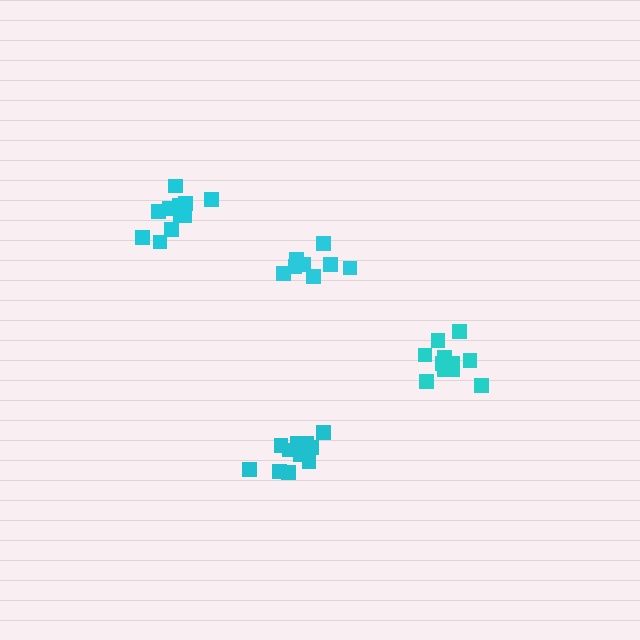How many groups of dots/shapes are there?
There are 4 groups.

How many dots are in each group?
Group 1: 8 dots, Group 2: 12 dots, Group 3: 11 dots, Group 4: 12 dots (43 total).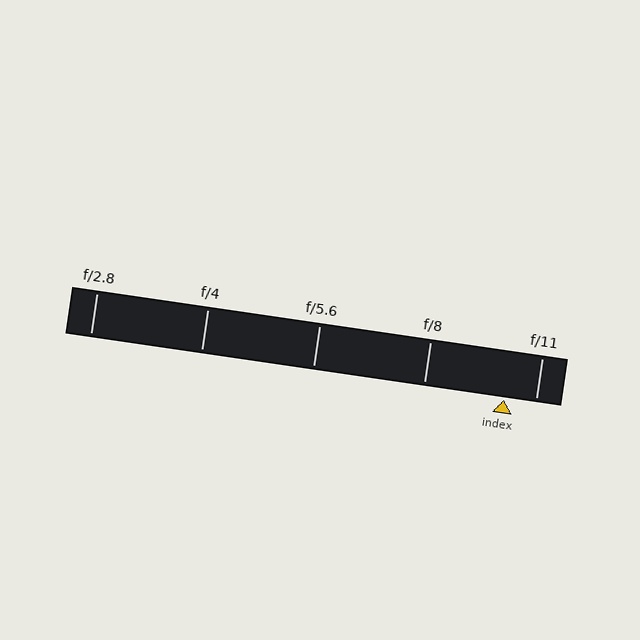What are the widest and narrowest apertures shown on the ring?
The widest aperture shown is f/2.8 and the narrowest is f/11.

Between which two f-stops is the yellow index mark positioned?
The index mark is between f/8 and f/11.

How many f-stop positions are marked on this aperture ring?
There are 5 f-stop positions marked.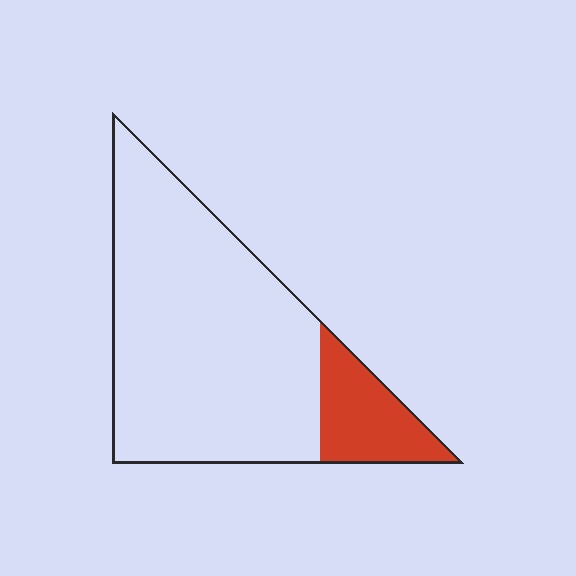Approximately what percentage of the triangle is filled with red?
Approximately 15%.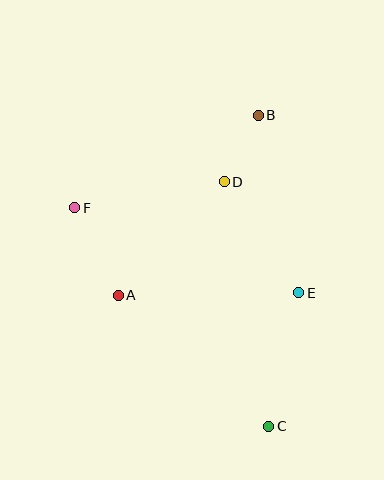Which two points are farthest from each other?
Points B and C are farthest from each other.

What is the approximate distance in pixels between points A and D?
The distance between A and D is approximately 155 pixels.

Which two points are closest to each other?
Points B and D are closest to each other.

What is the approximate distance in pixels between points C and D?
The distance between C and D is approximately 249 pixels.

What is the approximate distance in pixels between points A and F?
The distance between A and F is approximately 98 pixels.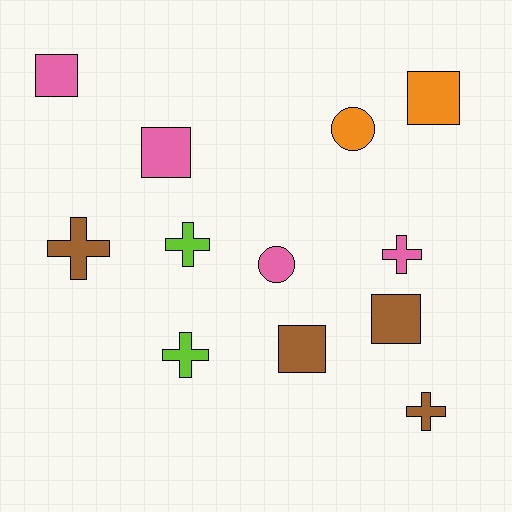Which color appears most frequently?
Brown, with 4 objects.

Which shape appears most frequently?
Cross, with 5 objects.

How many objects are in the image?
There are 12 objects.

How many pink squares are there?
There are 2 pink squares.